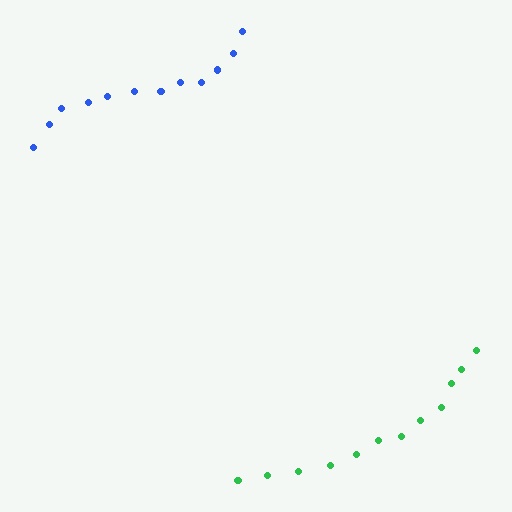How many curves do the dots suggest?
There are 2 distinct paths.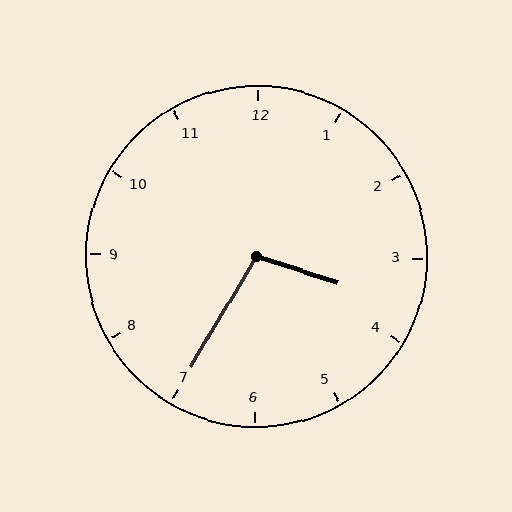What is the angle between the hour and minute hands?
Approximately 102 degrees.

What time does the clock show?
3:35.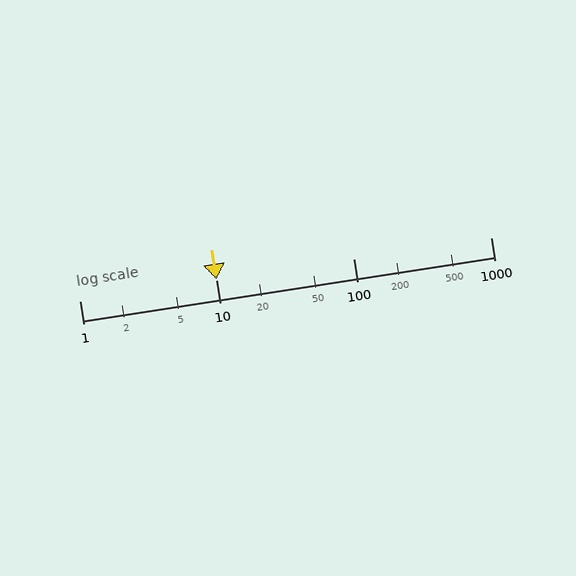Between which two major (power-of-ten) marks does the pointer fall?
The pointer is between 10 and 100.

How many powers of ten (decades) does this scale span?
The scale spans 3 decades, from 1 to 1000.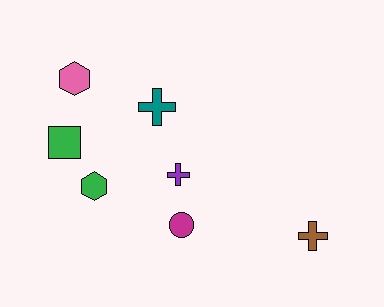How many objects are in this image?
There are 7 objects.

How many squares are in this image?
There is 1 square.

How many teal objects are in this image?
There is 1 teal object.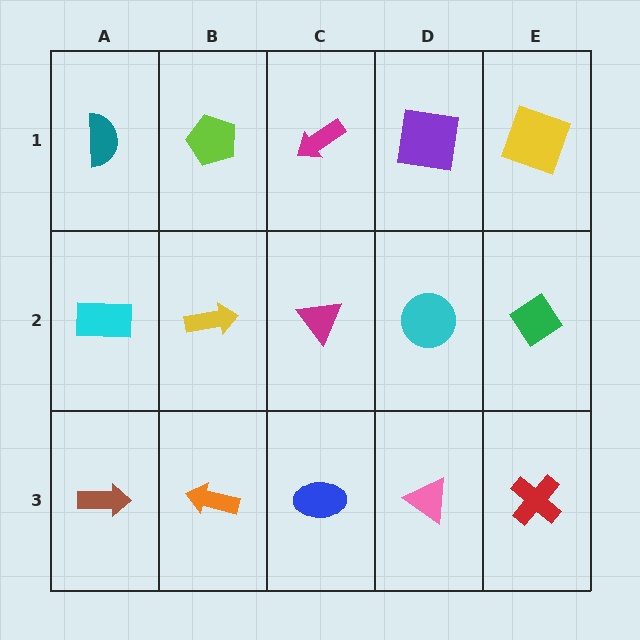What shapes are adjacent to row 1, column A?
A cyan rectangle (row 2, column A), a lime pentagon (row 1, column B).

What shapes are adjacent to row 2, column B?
A lime pentagon (row 1, column B), an orange arrow (row 3, column B), a cyan rectangle (row 2, column A), a magenta triangle (row 2, column C).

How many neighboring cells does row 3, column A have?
2.